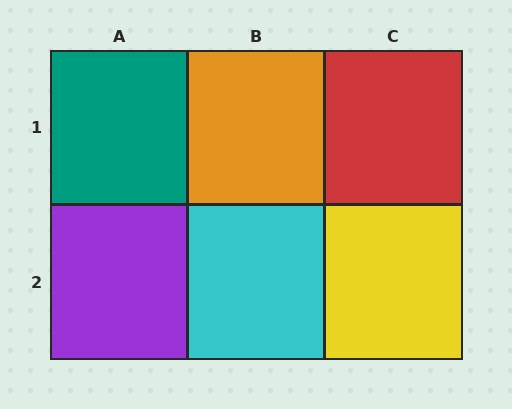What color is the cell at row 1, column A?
Teal.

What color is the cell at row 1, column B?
Orange.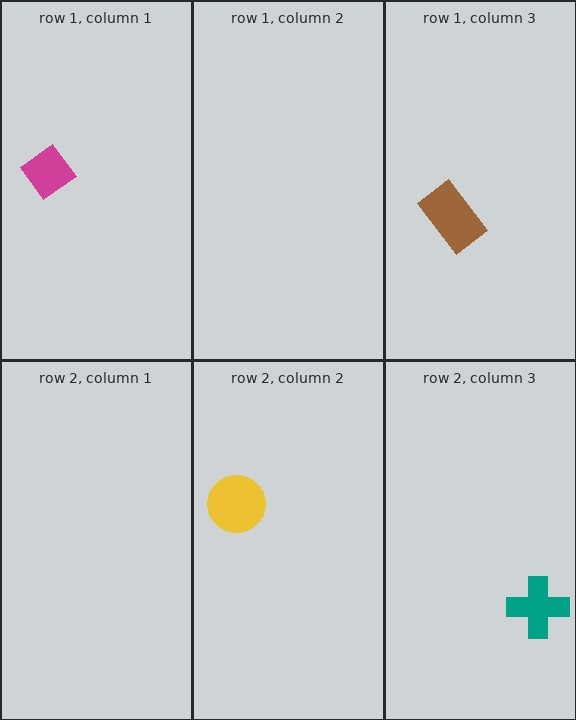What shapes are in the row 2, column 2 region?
The yellow circle.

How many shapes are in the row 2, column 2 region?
1.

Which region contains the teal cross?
The row 2, column 3 region.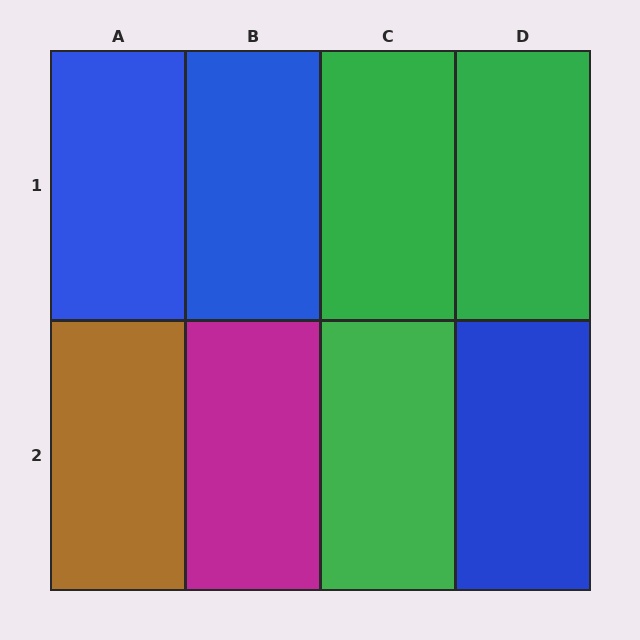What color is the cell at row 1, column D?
Green.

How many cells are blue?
3 cells are blue.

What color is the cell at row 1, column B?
Blue.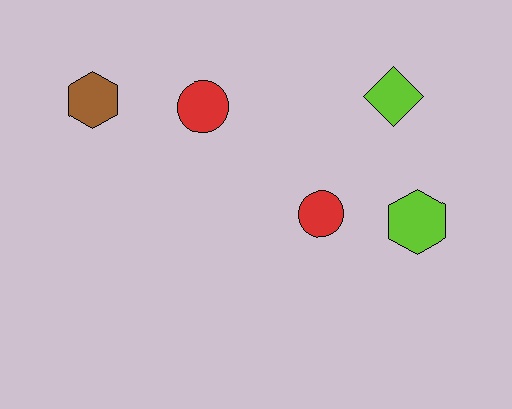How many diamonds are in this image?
There is 1 diamond.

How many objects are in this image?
There are 5 objects.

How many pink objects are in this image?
There are no pink objects.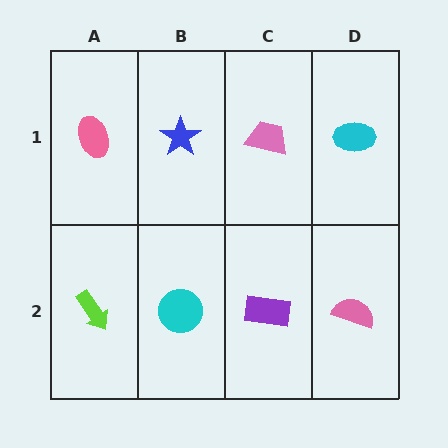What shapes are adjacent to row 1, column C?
A purple rectangle (row 2, column C), a blue star (row 1, column B), a cyan ellipse (row 1, column D).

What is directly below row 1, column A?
A lime arrow.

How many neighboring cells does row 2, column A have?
2.